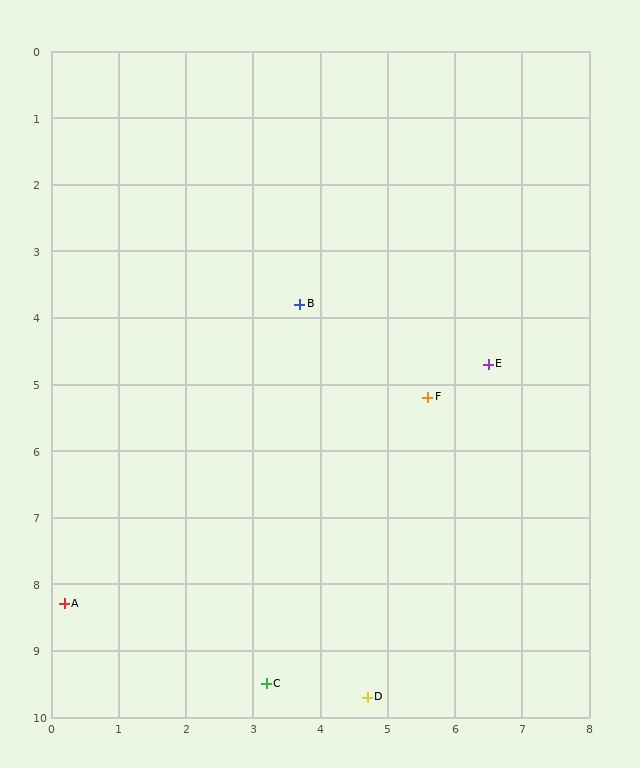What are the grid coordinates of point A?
Point A is at approximately (0.2, 8.3).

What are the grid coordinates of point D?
Point D is at approximately (4.7, 9.7).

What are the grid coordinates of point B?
Point B is at approximately (3.7, 3.8).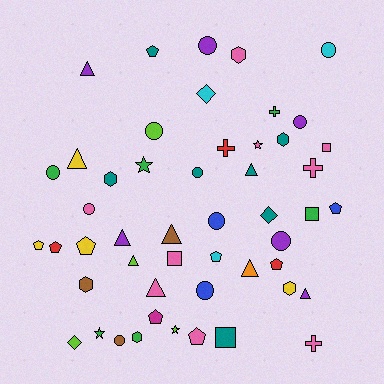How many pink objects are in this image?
There are 9 pink objects.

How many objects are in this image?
There are 50 objects.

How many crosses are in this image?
There are 4 crosses.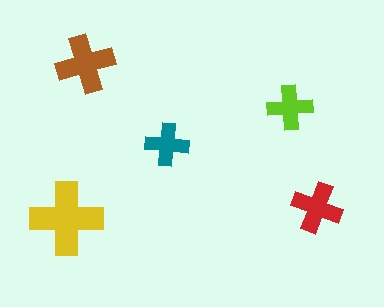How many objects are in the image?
There are 5 objects in the image.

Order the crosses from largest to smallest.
the yellow one, the brown one, the red one, the lime one, the teal one.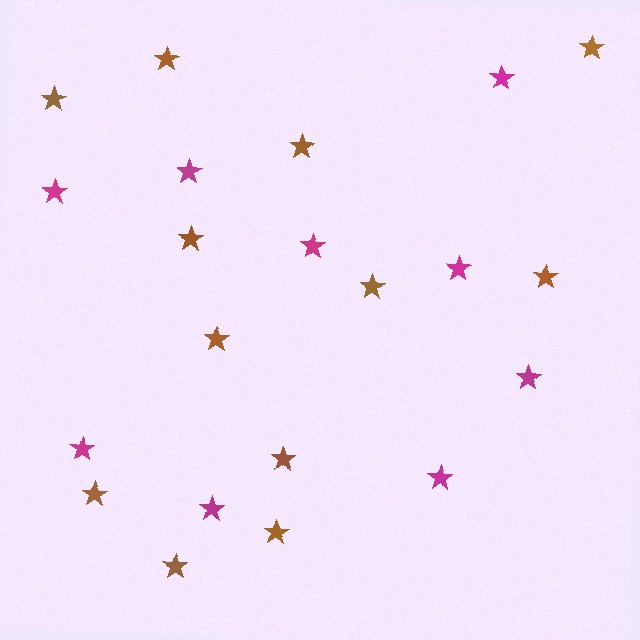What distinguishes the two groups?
There are 2 groups: one group of brown stars (12) and one group of magenta stars (9).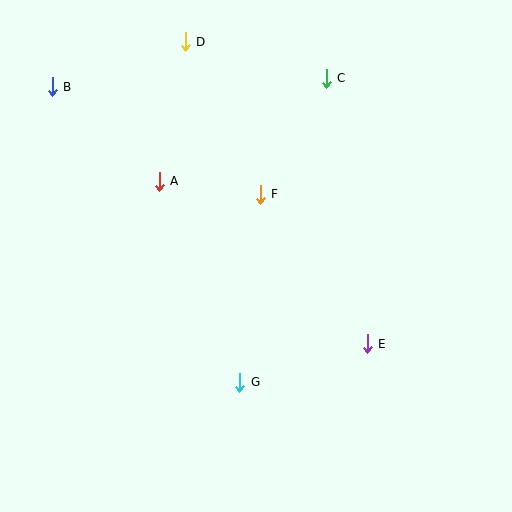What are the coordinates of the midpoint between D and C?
The midpoint between D and C is at (256, 60).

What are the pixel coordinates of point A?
Point A is at (159, 181).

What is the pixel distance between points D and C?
The distance between D and C is 145 pixels.